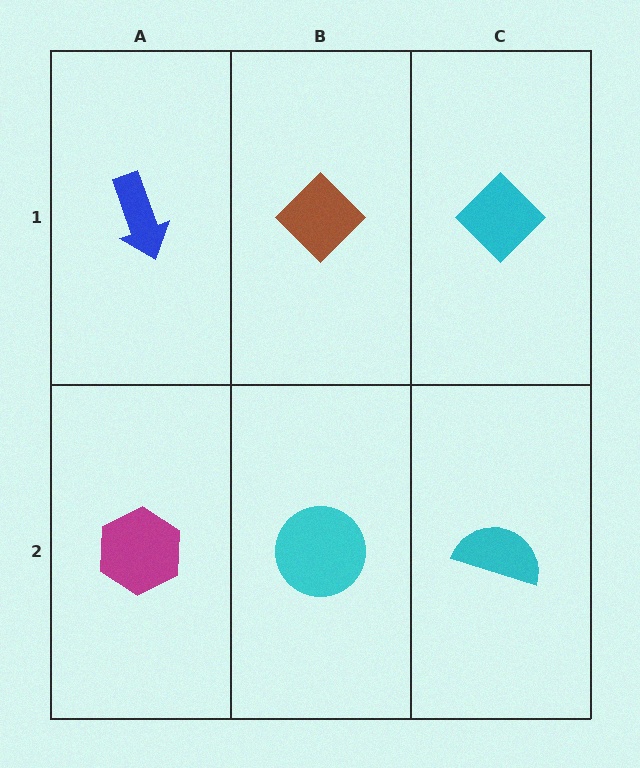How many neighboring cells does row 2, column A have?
2.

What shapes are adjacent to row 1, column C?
A cyan semicircle (row 2, column C), a brown diamond (row 1, column B).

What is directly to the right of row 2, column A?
A cyan circle.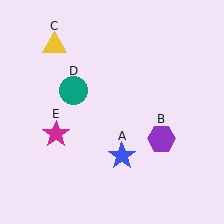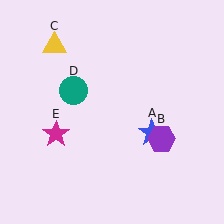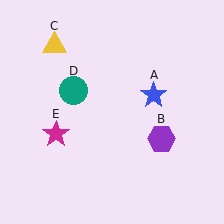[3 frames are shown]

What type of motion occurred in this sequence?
The blue star (object A) rotated counterclockwise around the center of the scene.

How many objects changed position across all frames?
1 object changed position: blue star (object A).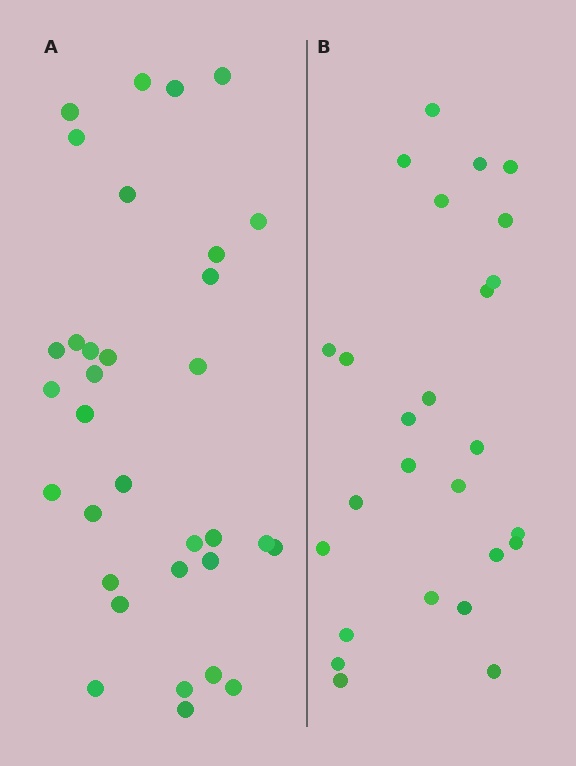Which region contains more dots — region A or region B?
Region A (the left region) has more dots.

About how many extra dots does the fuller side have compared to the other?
Region A has roughly 8 or so more dots than region B.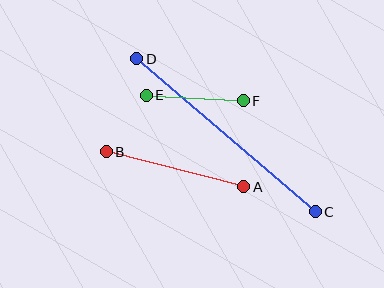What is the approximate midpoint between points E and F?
The midpoint is at approximately (195, 98) pixels.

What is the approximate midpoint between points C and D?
The midpoint is at approximately (226, 135) pixels.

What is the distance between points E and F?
The distance is approximately 97 pixels.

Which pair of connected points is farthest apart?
Points C and D are farthest apart.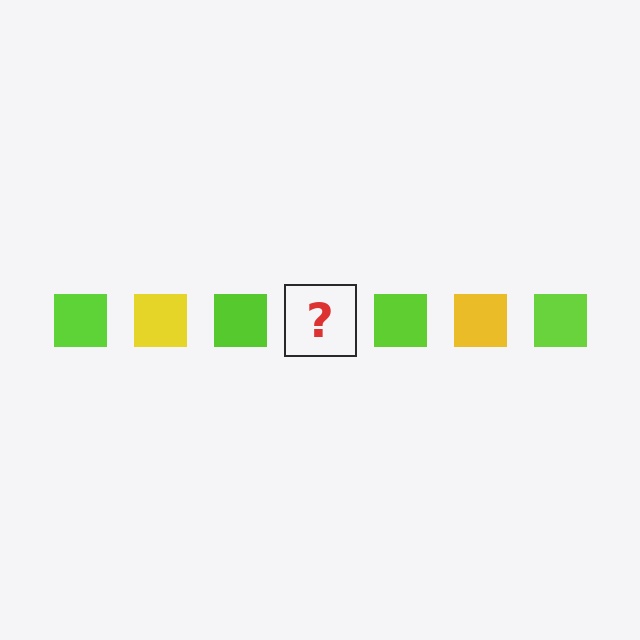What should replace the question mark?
The question mark should be replaced with a yellow square.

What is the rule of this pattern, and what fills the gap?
The rule is that the pattern cycles through lime, yellow squares. The gap should be filled with a yellow square.